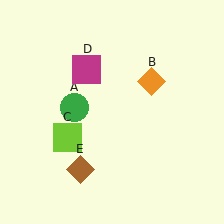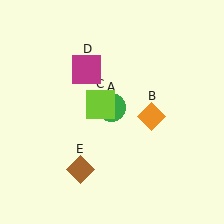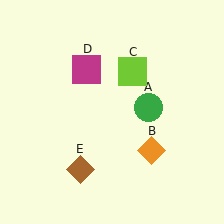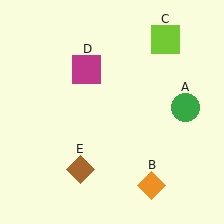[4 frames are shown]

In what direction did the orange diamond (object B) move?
The orange diamond (object B) moved down.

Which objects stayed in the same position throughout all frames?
Magenta square (object D) and brown diamond (object E) remained stationary.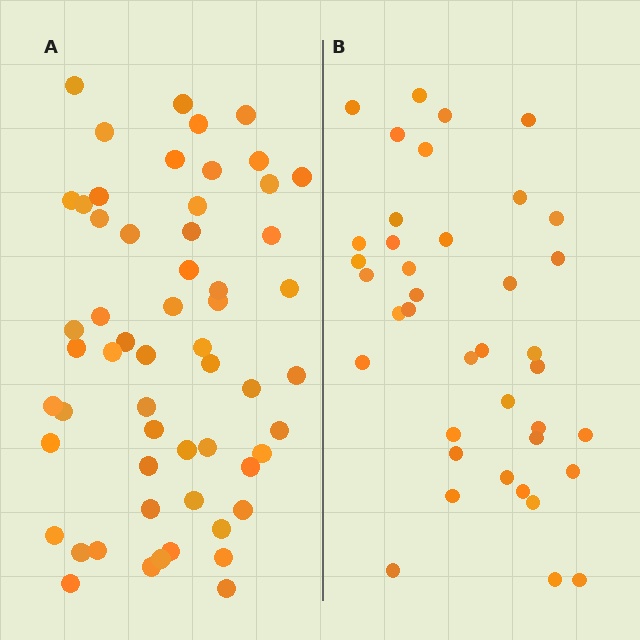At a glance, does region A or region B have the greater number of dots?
Region A (the left region) has more dots.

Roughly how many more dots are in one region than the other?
Region A has approximately 20 more dots than region B.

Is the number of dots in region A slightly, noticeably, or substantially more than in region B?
Region A has substantially more. The ratio is roughly 1.5 to 1.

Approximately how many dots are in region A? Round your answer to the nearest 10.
About 60 dots. (The exact count is 57, which rounds to 60.)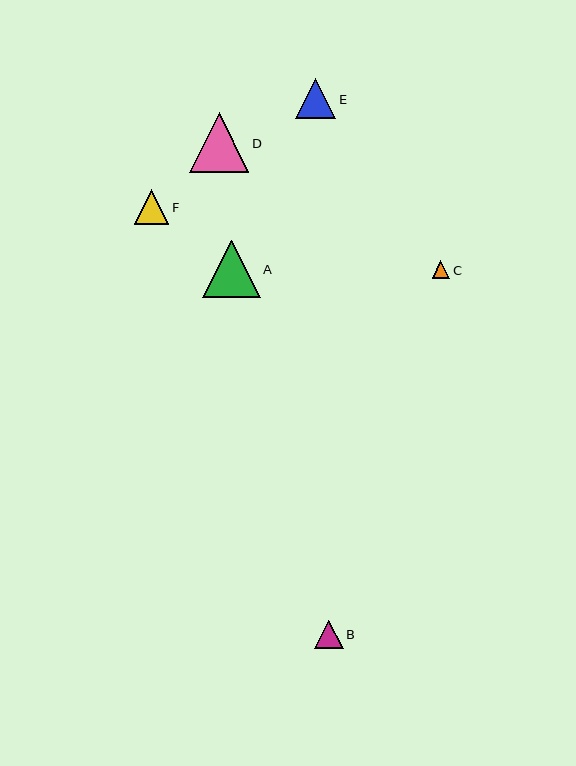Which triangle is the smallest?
Triangle C is the smallest with a size of approximately 17 pixels.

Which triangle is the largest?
Triangle D is the largest with a size of approximately 59 pixels.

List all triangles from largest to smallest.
From largest to smallest: D, A, E, F, B, C.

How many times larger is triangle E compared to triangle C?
Triangle E is approximately 2.3 times the size of triangle C.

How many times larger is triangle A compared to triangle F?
Triangle A is approximately 1.7 times the size of triangle F.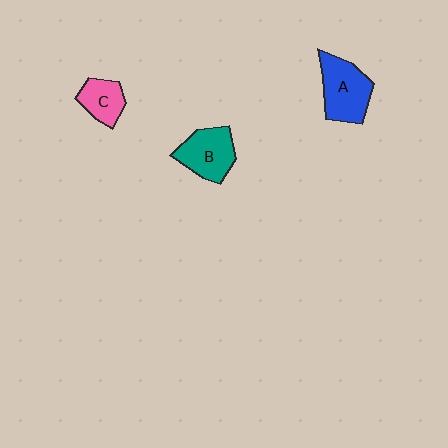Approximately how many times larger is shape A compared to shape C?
Approximately 1.7 times.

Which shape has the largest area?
Shape A (blue).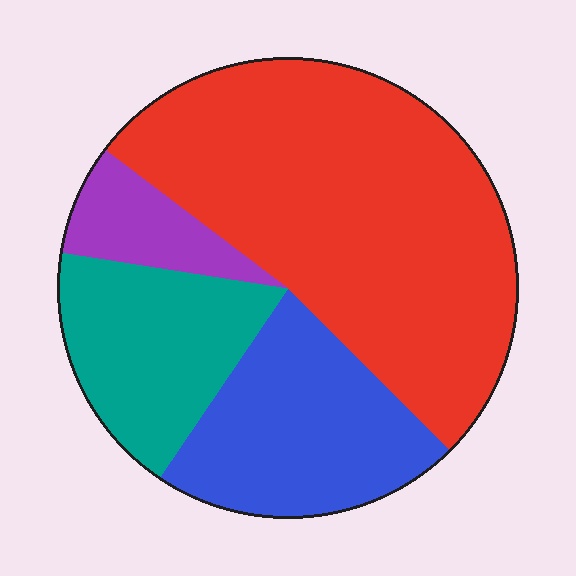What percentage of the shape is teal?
Teal takes up between a sixth and a third of the shape.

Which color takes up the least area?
Purple, at roughly 10%.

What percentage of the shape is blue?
Blue covers about 20% of the shape.